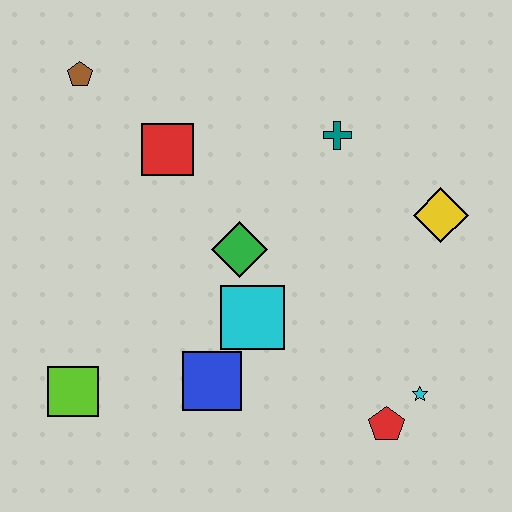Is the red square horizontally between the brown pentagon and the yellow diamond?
Yes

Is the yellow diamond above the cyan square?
Yes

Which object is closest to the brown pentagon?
The red square is closest to the brown pentagon.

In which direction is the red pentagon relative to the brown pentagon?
The red pentagon is below the brown pentagon.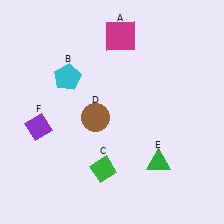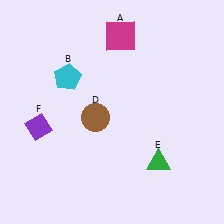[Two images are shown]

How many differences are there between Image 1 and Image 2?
There is 1 difference between the two images.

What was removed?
The green diamond (C) was removed in Image 2.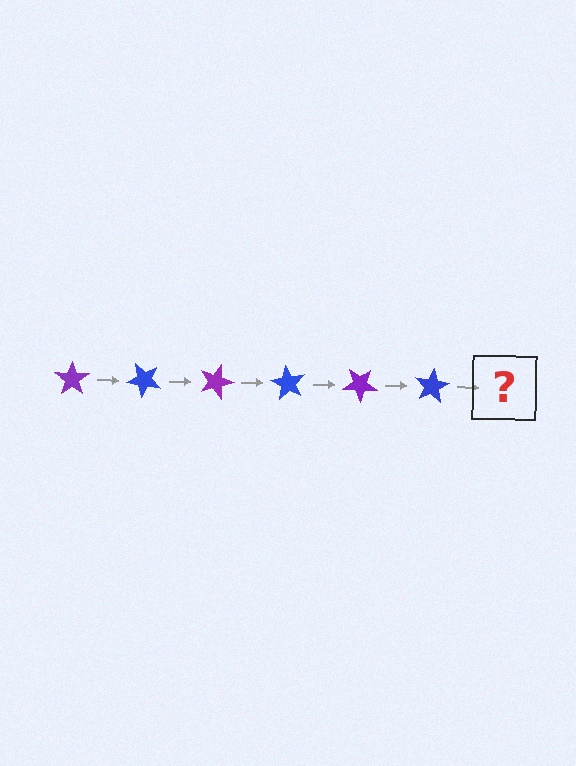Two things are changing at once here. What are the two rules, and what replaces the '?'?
The two rules are that it rotates 45 degrees each step and the color cycles through purple and blue. The '?' should be a purple star, rotated 270 degrees from the start.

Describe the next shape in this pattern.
It should be a purple star, rotated 270 degrees from the start.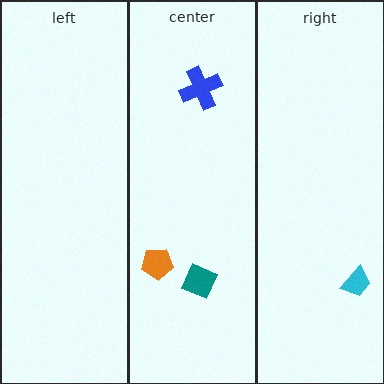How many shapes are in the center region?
3.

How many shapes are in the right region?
1.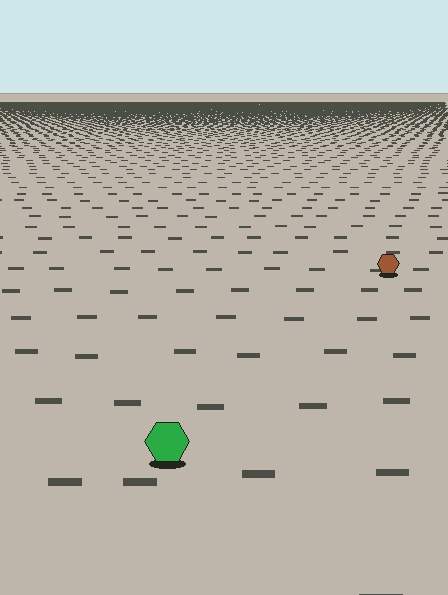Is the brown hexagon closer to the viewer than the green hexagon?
No. The green hexagon is closer — you can tell from the texture gradient: the ground texture is coarser near it.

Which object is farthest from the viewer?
The brown hexagon is farthest from the viewer. It appears smaller and the ground texture around it is denser.